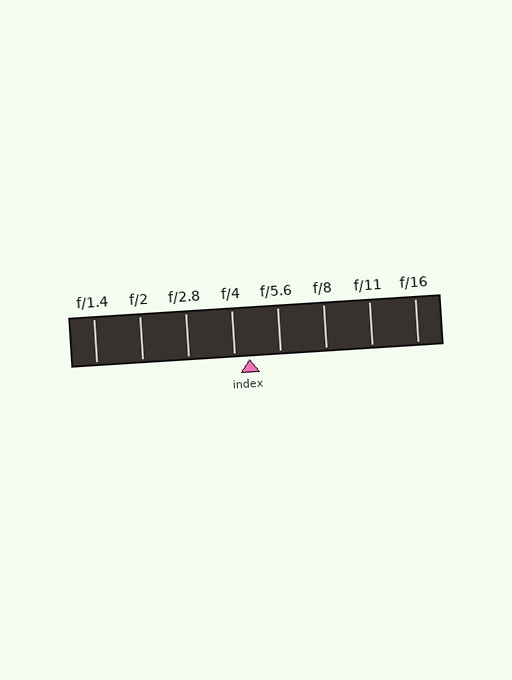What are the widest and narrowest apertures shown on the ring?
The widest aperture shown is f/1.4 and the narrowest is f/16.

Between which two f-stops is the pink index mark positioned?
The index mark is between f/4 and f/5.6.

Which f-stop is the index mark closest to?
The index mark is closest to f/4.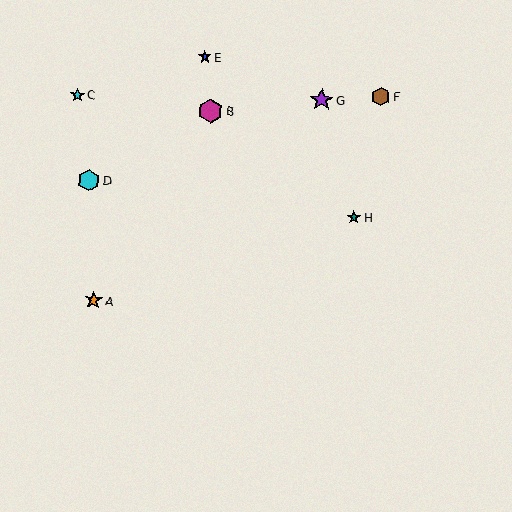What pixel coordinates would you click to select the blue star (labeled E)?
Click at (205, 57) to select the blue star E.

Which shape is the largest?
The magenta hexagon (labeled B) is the largest.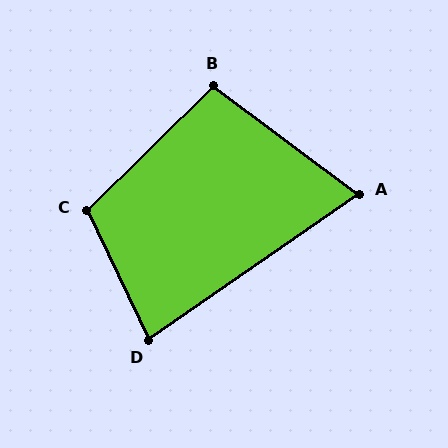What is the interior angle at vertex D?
Approximately 81 degrees (acute).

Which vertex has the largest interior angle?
C, at approximately 109 degrees.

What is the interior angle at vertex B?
Approximately 99 degrees (obtuse).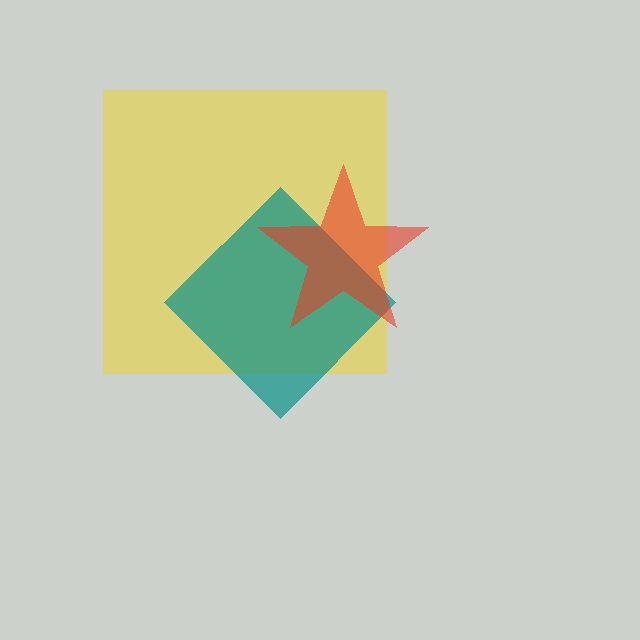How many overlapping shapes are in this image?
There are 3 overlapping shapes in the image.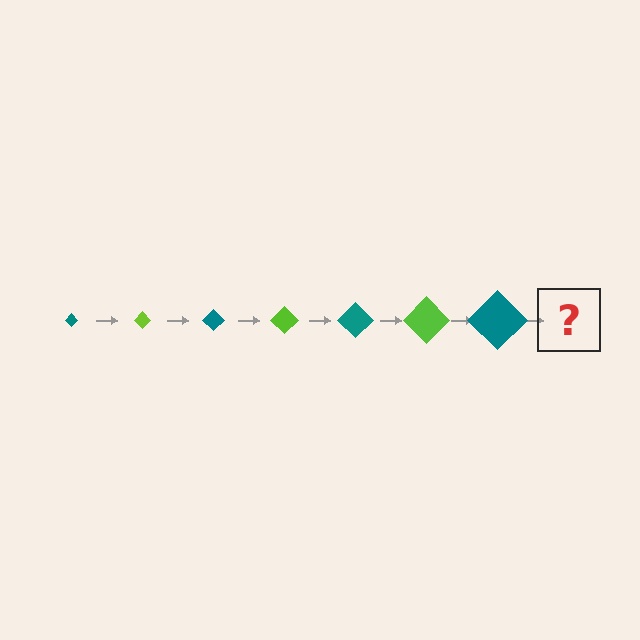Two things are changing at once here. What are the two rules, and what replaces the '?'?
The two rules are that the diamond grows larger each step and the color cycles through teal and lime. The '?' should be a lime diamond, larger than the previous one.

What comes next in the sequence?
The next element should be a lime diamond, larger than the previous one.